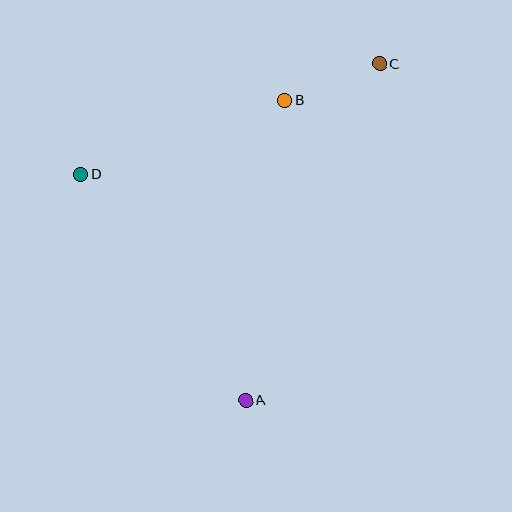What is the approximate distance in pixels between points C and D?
The distance between C and D is approximately 319 pixels.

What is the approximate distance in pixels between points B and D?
The distance between B and D is approximately 217 pixels.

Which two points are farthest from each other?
Points A and C are farthest from each other.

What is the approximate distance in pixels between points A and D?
The distance between A and D is approximately 280 pixels.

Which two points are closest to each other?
Points B and C are closest to each other.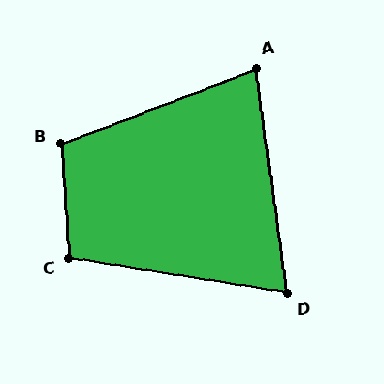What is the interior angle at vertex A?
Approximately 77 degrees (acute).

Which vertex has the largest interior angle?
B, at approximately 107 degrees.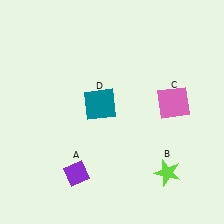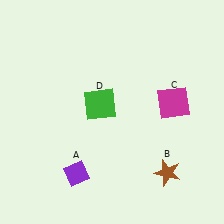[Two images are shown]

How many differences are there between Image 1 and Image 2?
There are 3 differences between the two images.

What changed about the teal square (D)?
In Image 1, D is teal. In Image 2, it changed to green.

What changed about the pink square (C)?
In Image 1, C is pink. In Image 2, it changed to magenta.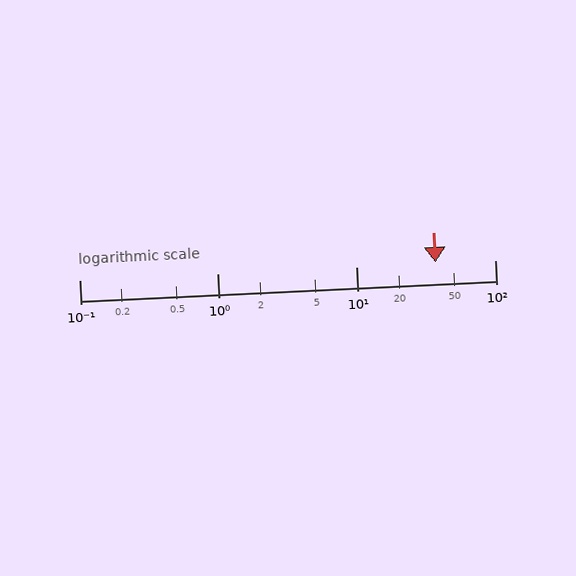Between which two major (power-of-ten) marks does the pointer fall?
The pointer is between 10 and 100.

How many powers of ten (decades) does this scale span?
The scale spans 3 decades, from 0.1 to 100.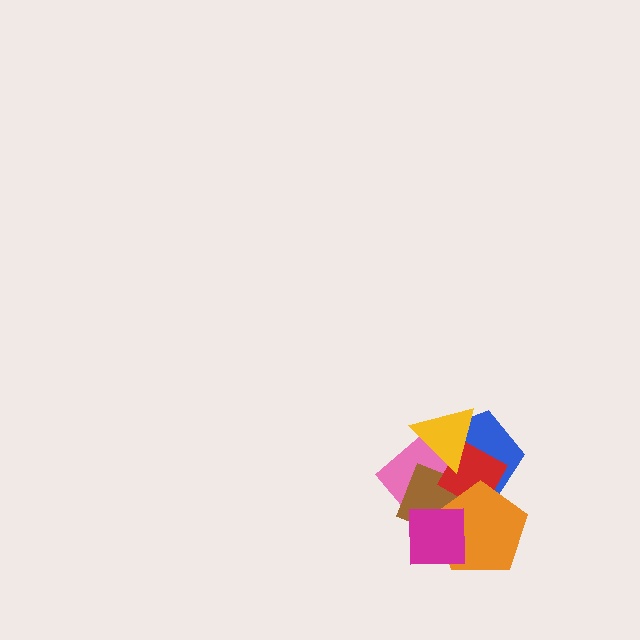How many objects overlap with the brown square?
5 objects overlap with the brown square.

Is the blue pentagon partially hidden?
Yes, it is partially covered by another shape.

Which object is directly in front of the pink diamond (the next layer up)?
The brown square is directly in front of the pink diamond.